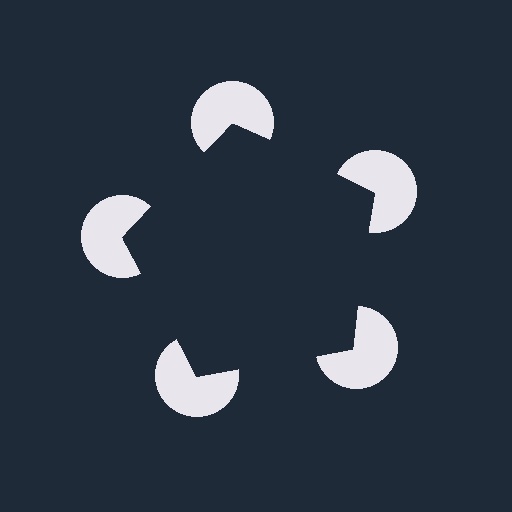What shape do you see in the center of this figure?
An illusory pentagon — its edges are inferred from the aligned wedge cuts in the pac-man discs, not physically drawn.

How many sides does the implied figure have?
5 sides.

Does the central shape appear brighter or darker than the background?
It typically appears slightly darker than the background, even though no actual brightness change is drawn.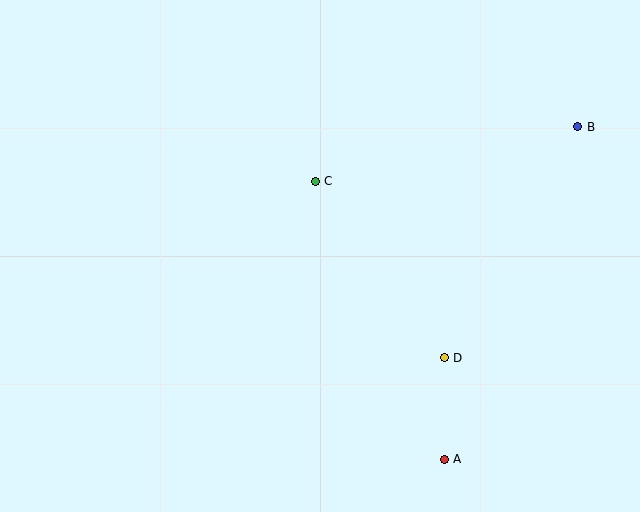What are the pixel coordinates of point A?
Point A is at (444, 459).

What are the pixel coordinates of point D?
Point D is at (444, 358).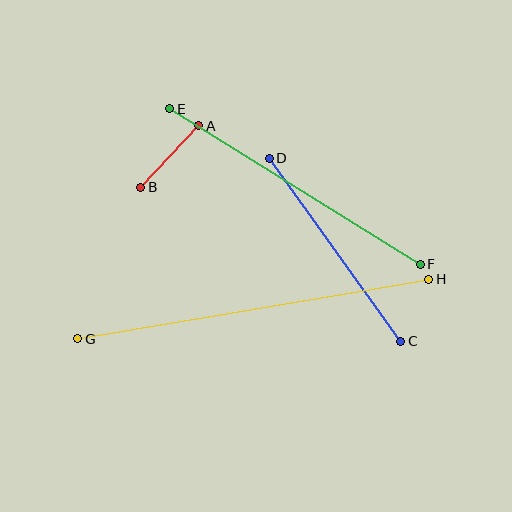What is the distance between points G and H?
The distance is approximately 356 pixels.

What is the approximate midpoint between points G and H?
The midpoint is at approximately (253, 309) pixels.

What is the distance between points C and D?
The distance is approximately 225 pixels.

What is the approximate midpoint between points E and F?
The midpoint is at approximately (295, 186) pixels.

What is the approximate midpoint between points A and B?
The midpoint is at approximately (170, 156) pixels.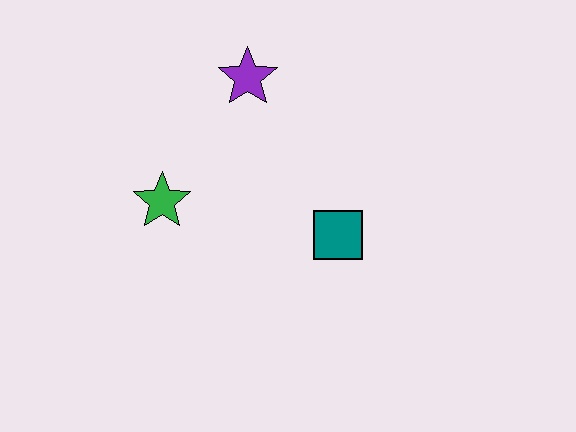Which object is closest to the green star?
The purple star is closest to the green star.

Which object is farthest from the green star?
The teal square is farthest from the green star.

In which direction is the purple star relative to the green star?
The purple star is above the green star.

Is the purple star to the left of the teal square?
Yes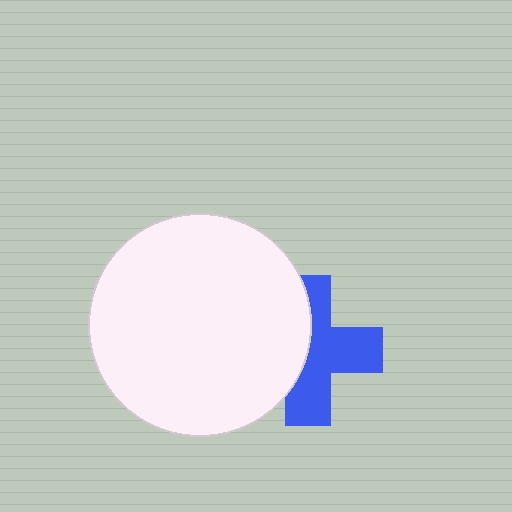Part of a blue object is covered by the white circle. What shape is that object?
It is a cross.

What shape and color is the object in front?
The object in front is a white circle.